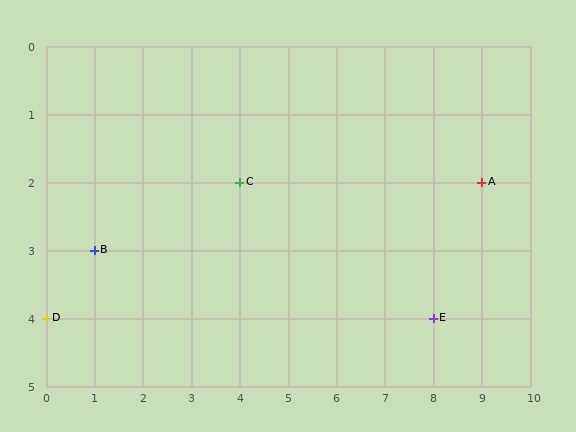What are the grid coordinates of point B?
Point B is at grid coordinates (1, 3).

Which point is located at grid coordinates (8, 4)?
Point E is at (8, 4).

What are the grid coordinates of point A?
Point A is at grid coordinates (9, 2).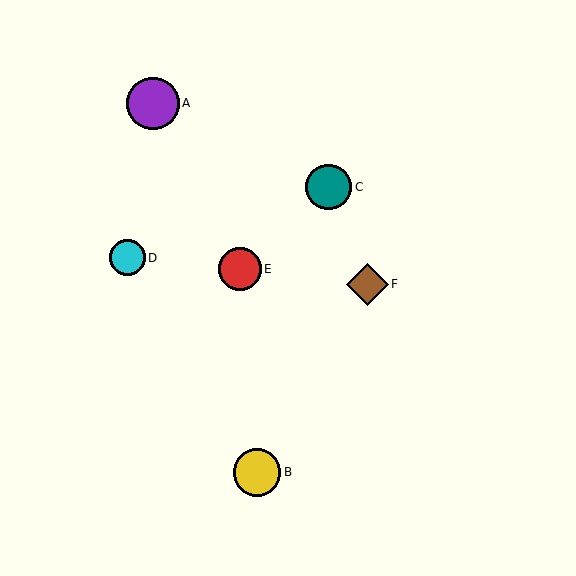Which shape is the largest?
The purple circle (labeled A) is the largest.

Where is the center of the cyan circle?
The center of the cyan circle is at (127, 258).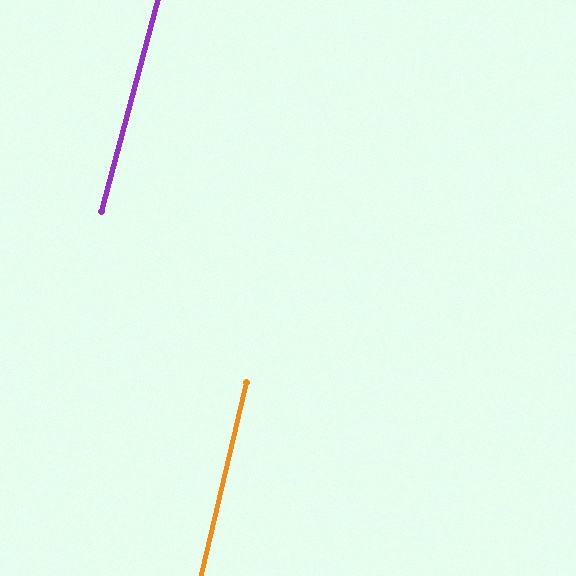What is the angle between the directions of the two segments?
Approximately 2 degrees.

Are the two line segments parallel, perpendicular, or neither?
Parallel — their directions differ by only 1.8°.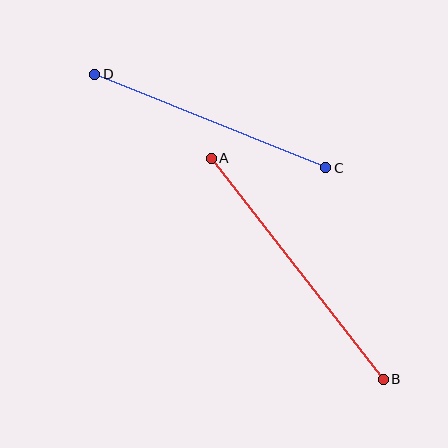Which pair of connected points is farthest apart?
Points A and B are farthest apart.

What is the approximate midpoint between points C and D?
The midpoint is at approximately (210, 121) pixels.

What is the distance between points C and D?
The distance is approximately 249 pixels.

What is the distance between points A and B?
The distance is approximately 280 pixels.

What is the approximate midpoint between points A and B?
The midpoint is at approximately (297, 269) pixels.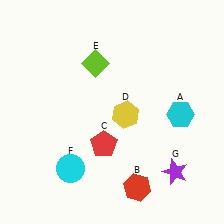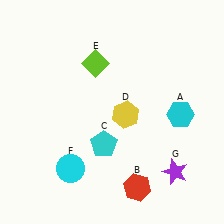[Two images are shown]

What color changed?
The pentagon (C) changed from red in Image 1 to cyan in Image 2.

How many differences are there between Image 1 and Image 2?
There is 1 difference between the two images.